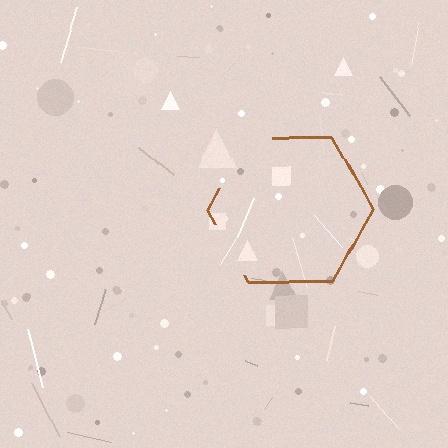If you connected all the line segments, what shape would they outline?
They would outline a hexagon.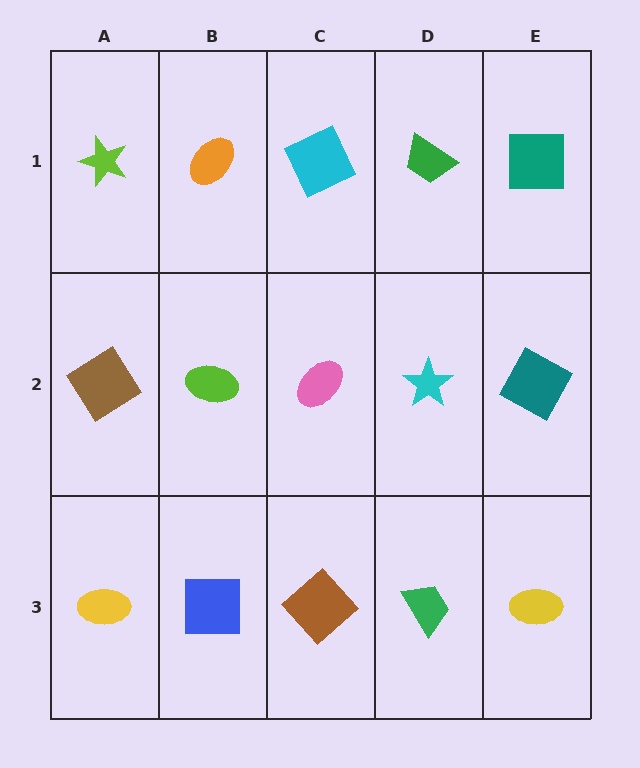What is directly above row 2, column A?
A lime star.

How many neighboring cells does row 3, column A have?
2.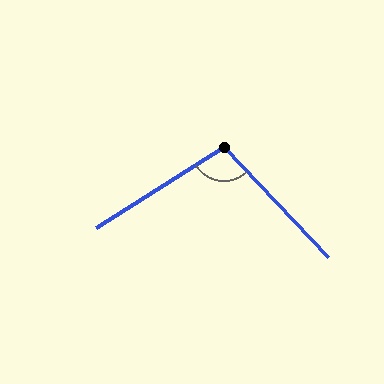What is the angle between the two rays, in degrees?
Approximately 101 degrees.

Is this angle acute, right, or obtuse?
It is obtuse.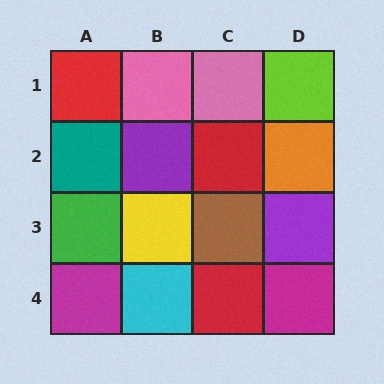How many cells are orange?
1 cell is orange.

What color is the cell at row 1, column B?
Pink.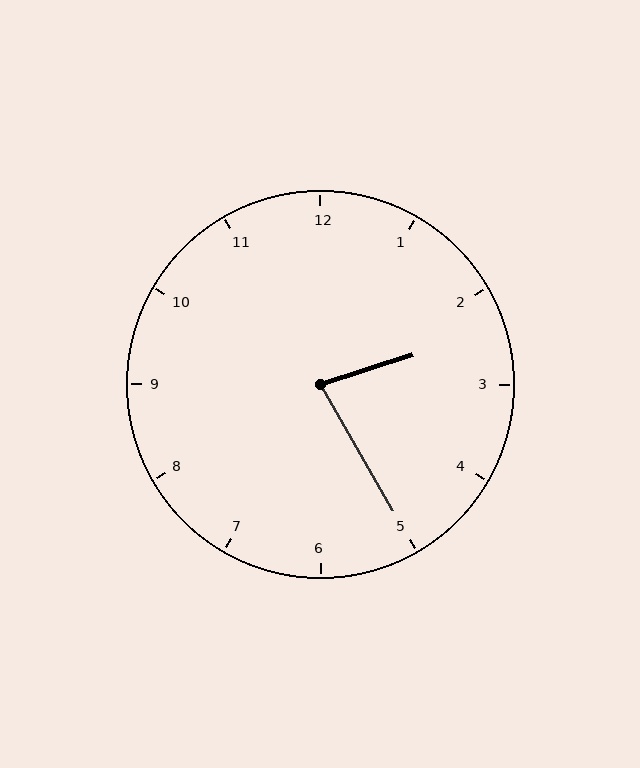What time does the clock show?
2:25.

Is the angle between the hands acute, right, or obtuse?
It is acute.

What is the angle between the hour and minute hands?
Approximately 78 degrees.